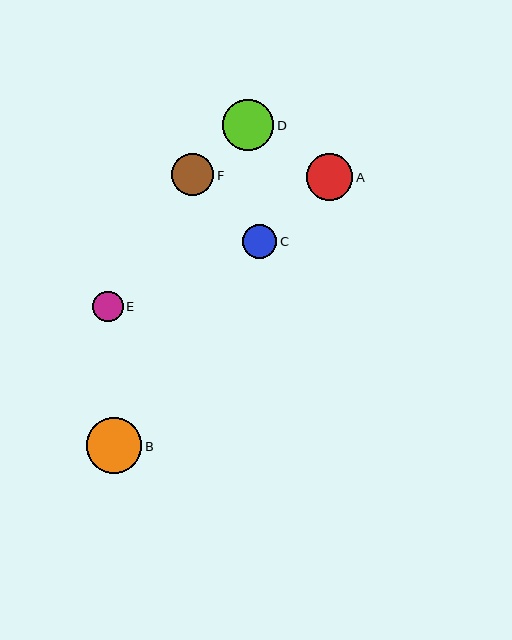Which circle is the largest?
Circle B is the largest with a size of approximately 56 pixels.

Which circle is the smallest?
Circle E is the smallest with a size of approximately 30 pixels.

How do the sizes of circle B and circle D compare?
Circle B and circle D are approximately the same size.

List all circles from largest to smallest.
From largest to smallest: B, D, A, F, C, E.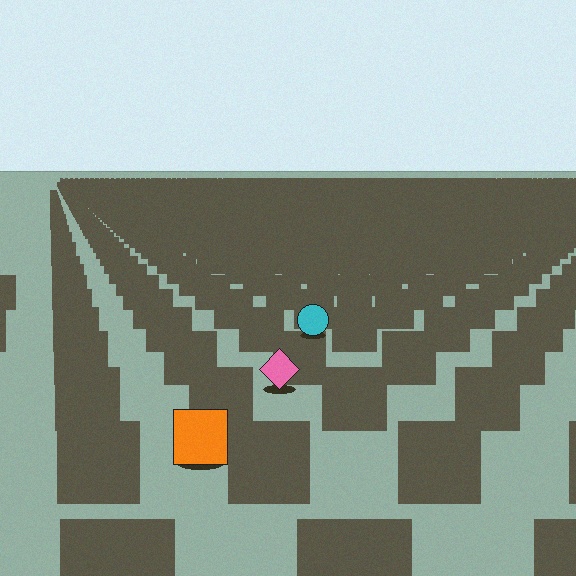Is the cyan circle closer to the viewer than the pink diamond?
No. The pink diamond is closer — you can tell from the texture gradient: the ground texture is coarser near it.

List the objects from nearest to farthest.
From nearest to farthest: the orange square, the pink diamond, the cyan circle.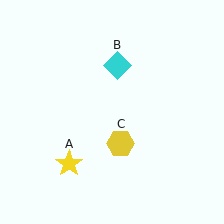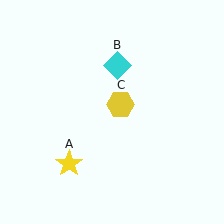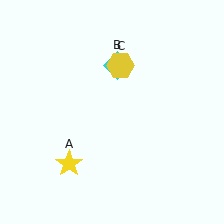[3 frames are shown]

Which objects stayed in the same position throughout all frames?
Yellow star (object A) and cyan diamond (object B) remained stationary.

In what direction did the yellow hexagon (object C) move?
The yellow hexagon (object C) moved up.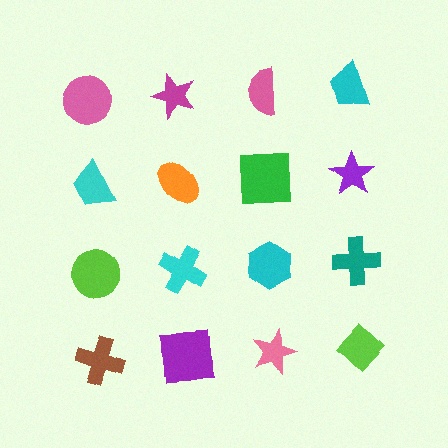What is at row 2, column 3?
A green square.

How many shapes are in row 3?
4 shapes.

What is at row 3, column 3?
A cyan hexagon.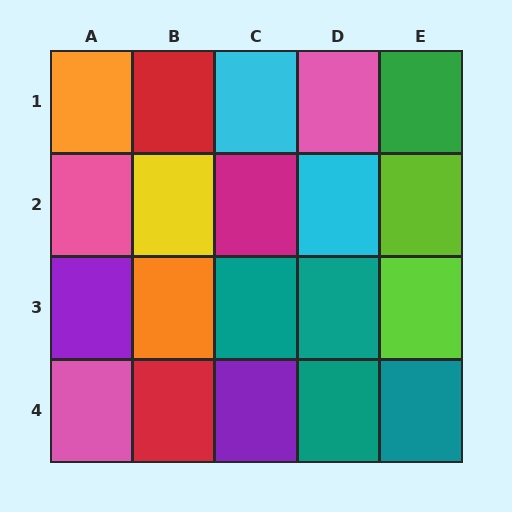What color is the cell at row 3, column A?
Purple.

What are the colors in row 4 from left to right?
Pink, red, purple, teal, teal.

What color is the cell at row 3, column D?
Teal.